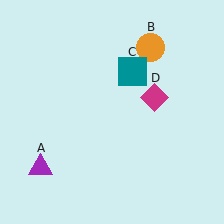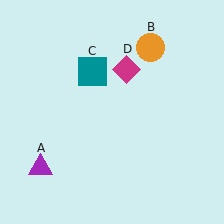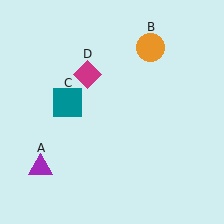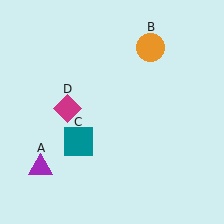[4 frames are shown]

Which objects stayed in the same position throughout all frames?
Purple triangle (object A) and orange circle (object B) remained stationary.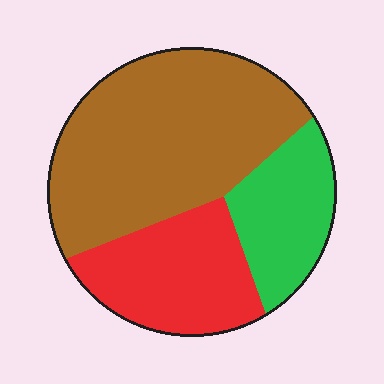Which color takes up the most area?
Brown, at roughly 55%.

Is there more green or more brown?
Brown.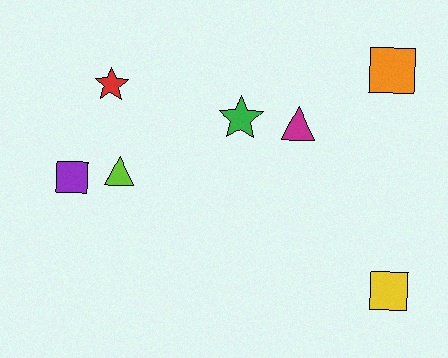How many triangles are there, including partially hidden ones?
There are 2 triangles.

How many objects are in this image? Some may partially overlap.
There are 7 objects.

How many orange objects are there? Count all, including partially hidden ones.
There is 1 orange object.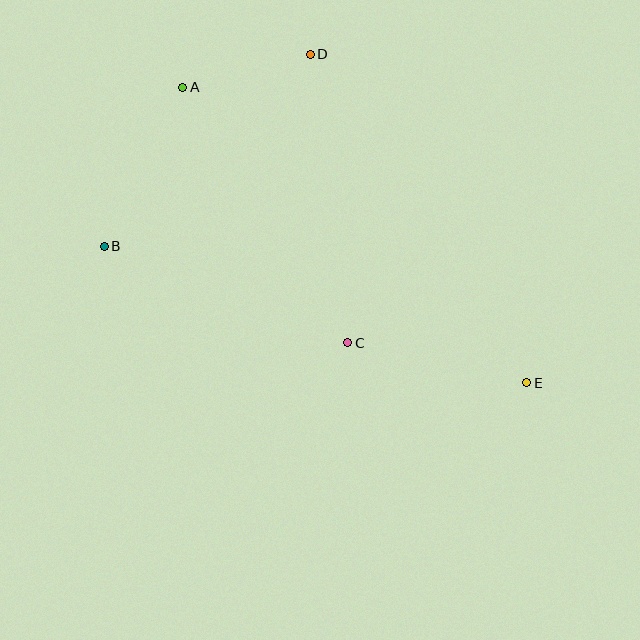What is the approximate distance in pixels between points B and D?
The distance between B and D is approximately 282 pixels.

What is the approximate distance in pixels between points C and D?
The distance between C and D is approximately 291 pixels.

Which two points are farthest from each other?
Points A and E are farthest from each other.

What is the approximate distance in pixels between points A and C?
The distance between A and C is approximately 305 pixels.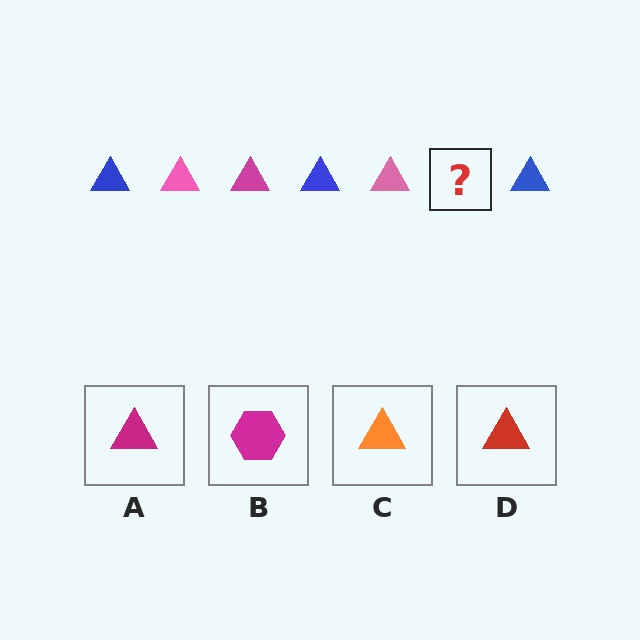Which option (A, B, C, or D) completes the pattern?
A.